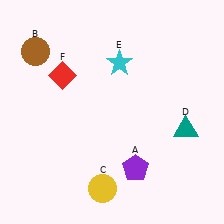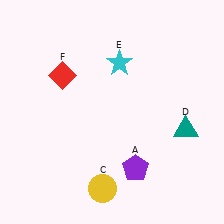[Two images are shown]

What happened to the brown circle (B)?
The brown circle (B) was removed in Image 2. It was in the top-left area of Image 1.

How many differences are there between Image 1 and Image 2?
There is 1 difference between the two images.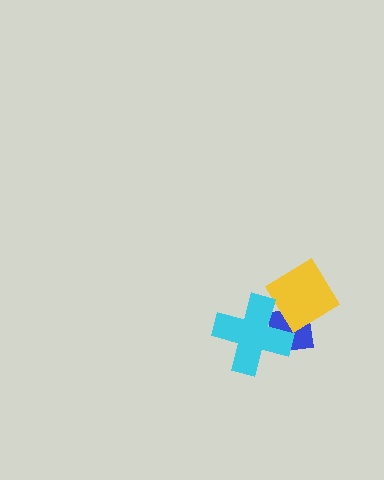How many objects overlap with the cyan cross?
2 objects overlap with the cyan cross.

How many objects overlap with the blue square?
2 objects overlap with the blue square.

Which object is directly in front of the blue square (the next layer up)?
The yellow diamond is directly in front of the blue square.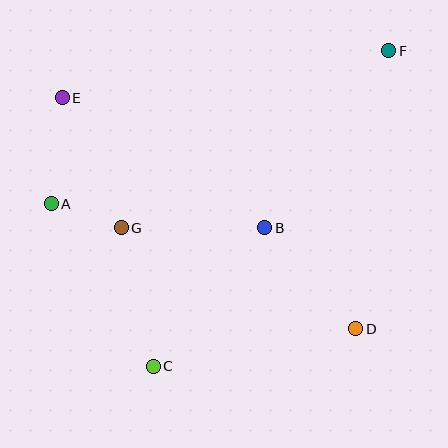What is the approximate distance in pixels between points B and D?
The distance between B and D is approximately 136 pixels.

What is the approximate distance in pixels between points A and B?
The distance between A and B is approximately 215 pixels.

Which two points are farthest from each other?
Points C and F are farthest from each other.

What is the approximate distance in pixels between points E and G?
The distance between E and G is approximately 143 pixels.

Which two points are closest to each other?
Points A and G are closest to each other.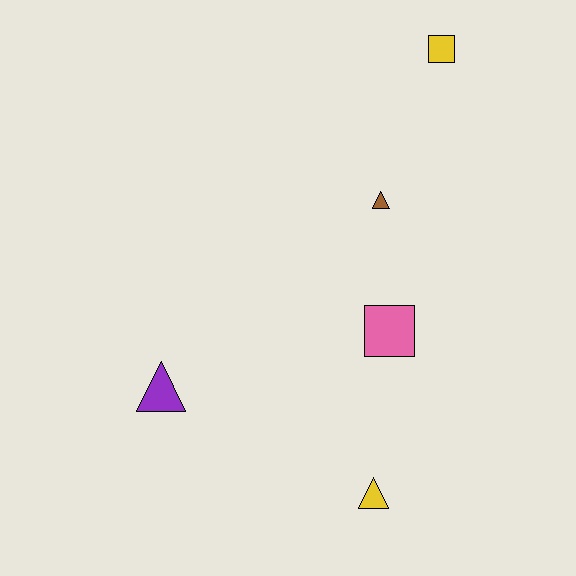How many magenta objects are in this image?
There are no magenta objects.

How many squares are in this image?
There are 2 squares.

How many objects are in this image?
There are 5 objects.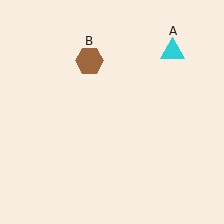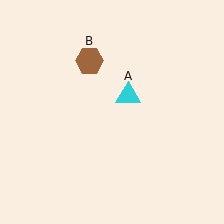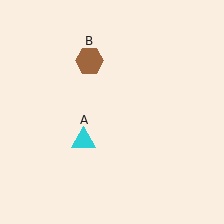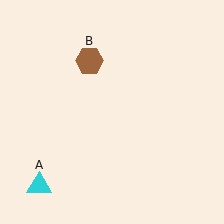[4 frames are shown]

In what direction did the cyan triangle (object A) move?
The cyan triangle (object A) moved down and to the left.